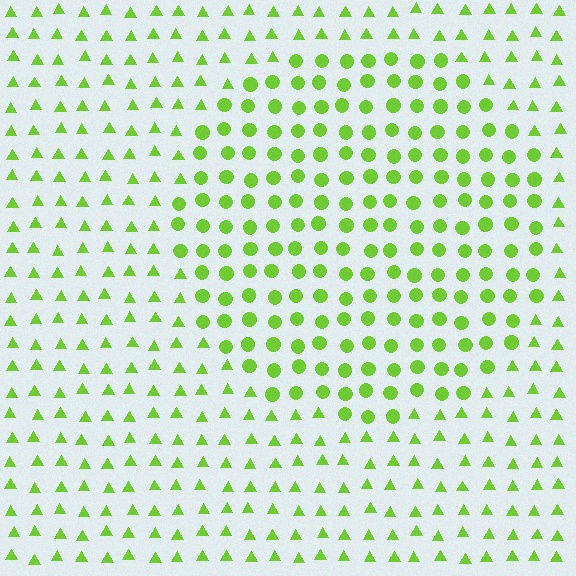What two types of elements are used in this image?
The image uses circles inside the circle region and triangles outside it.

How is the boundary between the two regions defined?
The boundary is defined by a change in element shape: circles inside vs. triangles outside. All elements share the same color and spacing.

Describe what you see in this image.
The image is filled with small lime elements arranged in a uniform grid. A circle-shaped region contains circles, while the surrounding area contains triangles. The boundary is defined purely by the change in element shape.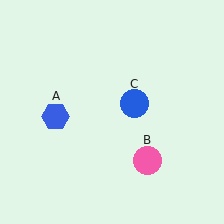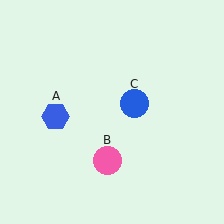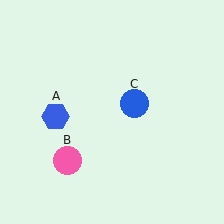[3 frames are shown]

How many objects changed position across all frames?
1 object changed position: pink circle (object B).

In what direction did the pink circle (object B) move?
The pink circle (object B) moved left.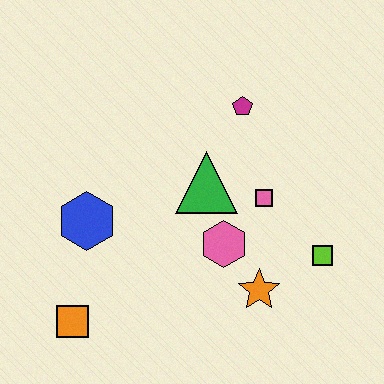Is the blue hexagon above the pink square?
No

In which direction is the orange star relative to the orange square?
The orange star is to the right of the orange square.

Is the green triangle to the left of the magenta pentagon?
Yes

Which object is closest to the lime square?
The orange star is closest to the lime square.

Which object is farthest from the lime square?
The orange square is farthest from the lime square.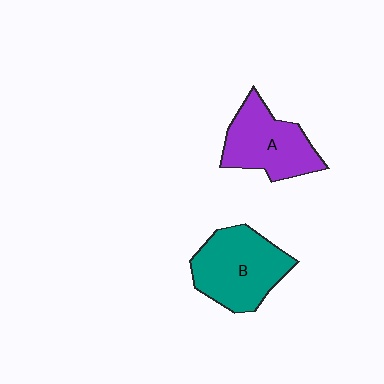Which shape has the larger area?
Shape B (teal).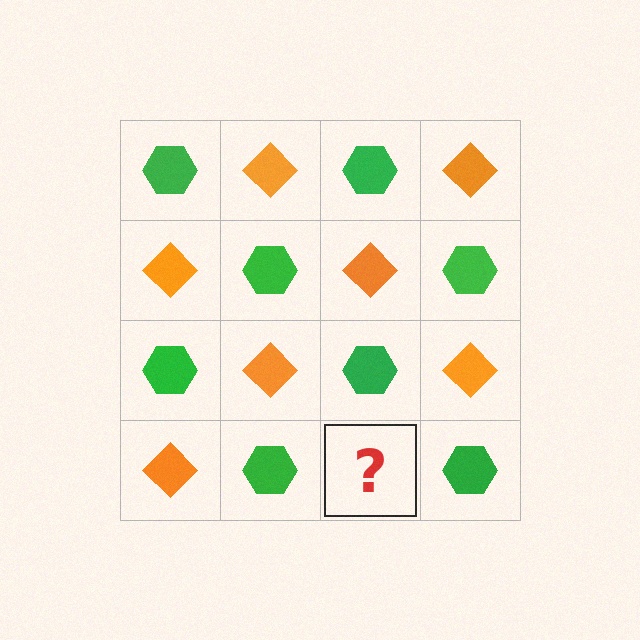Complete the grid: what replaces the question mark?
The question mark should be replaced with an orange diamond.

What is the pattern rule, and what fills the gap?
The rule is that it alternates green hexagon and orange diamond in a checkerboard pattern. The gap should be filled with an orange diamond.